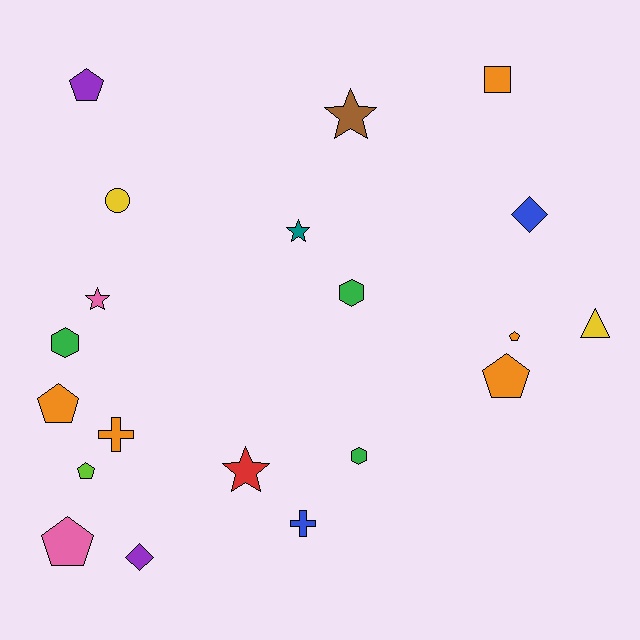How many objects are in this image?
There are 20 objects.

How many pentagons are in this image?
There are 6 pentagons.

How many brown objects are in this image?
There is 1 brown object.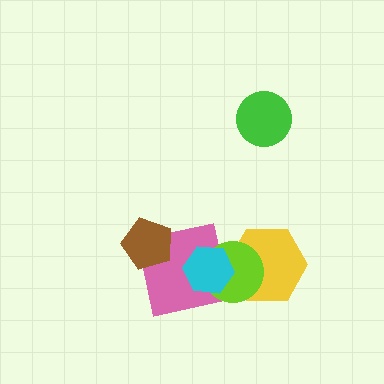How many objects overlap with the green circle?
0 objects overlap with the green circle.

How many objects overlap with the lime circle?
3 objects overlap with the lime circle.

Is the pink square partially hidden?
Yes, it is partially covered by another shape.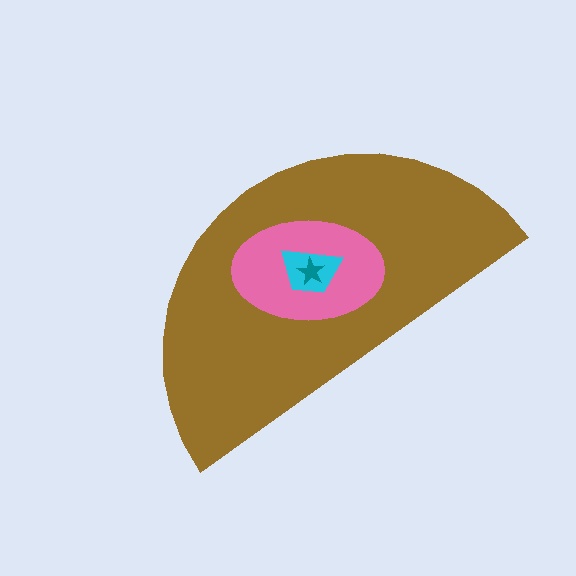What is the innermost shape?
The teal star.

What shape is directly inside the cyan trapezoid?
The teal star.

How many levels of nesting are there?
4.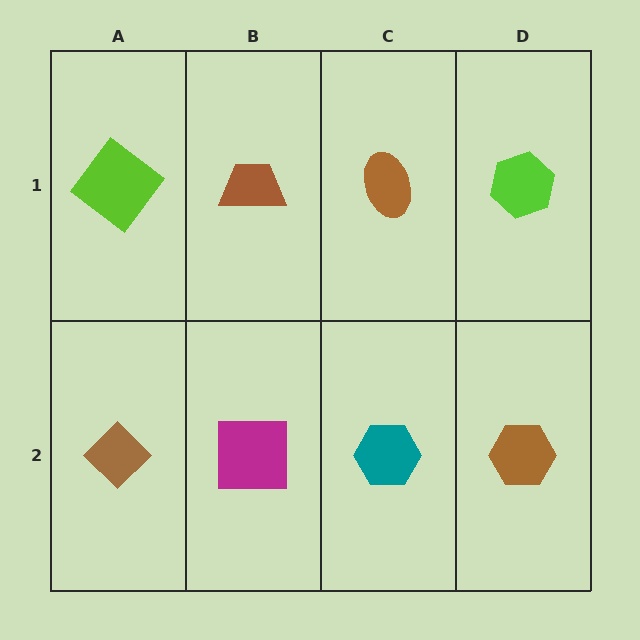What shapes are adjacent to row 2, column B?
A brown trapezoid (row 1, column B), a brown diamond (row 2, column A), a teal hexagon (row 2, column C).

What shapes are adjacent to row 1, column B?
A magenta square (row 2, column B), a lime diamond (row 1, column A), a brown ellipse (row 1, column C).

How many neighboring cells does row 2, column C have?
3.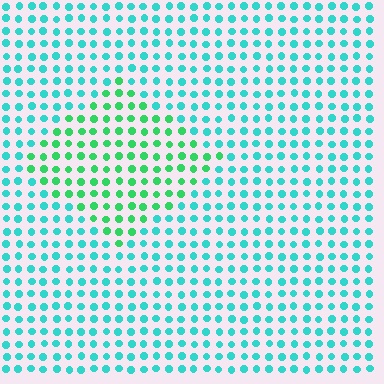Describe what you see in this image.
The image is filled with small cyan elements in a uniform arrangement. A diamond-shaped region is visible where the elements are tinted to a slightly different hue, forming a subtle color boundary.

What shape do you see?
I see a diamond.